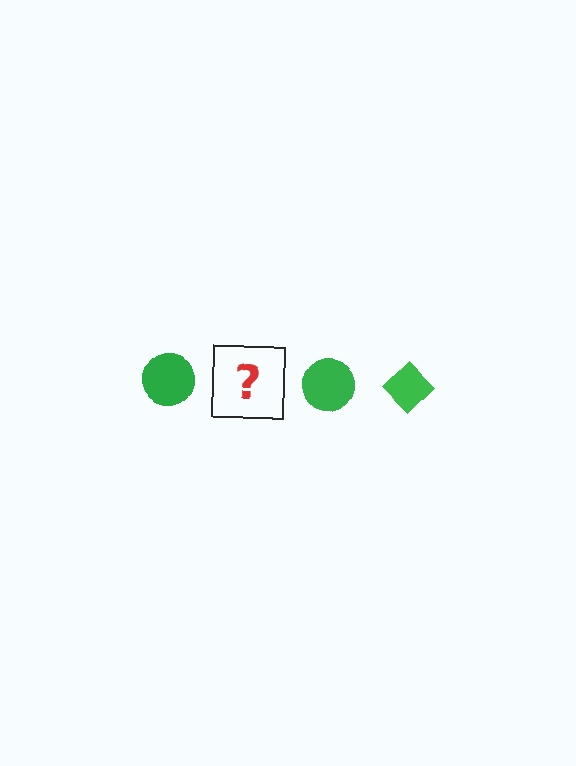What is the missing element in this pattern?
The missing element is a green diamond.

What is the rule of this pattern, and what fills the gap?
The rule is that the pattern cycles through circle, diamond shapes in green. The gap should be filled with a green diamond.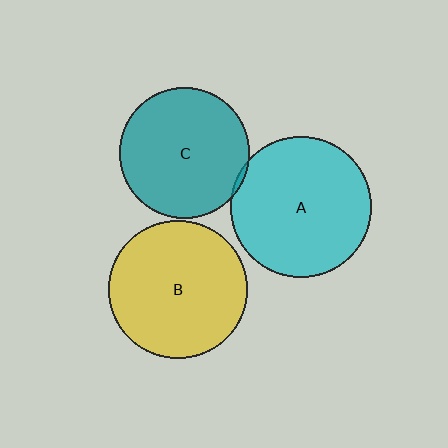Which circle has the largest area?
Circle A (cyan).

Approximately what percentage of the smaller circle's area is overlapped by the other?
Approximately 5%.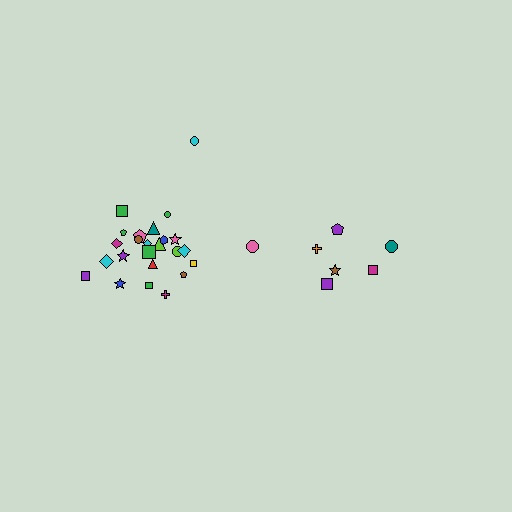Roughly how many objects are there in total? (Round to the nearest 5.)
Roughly 30 objects in total.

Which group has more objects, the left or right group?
The left group.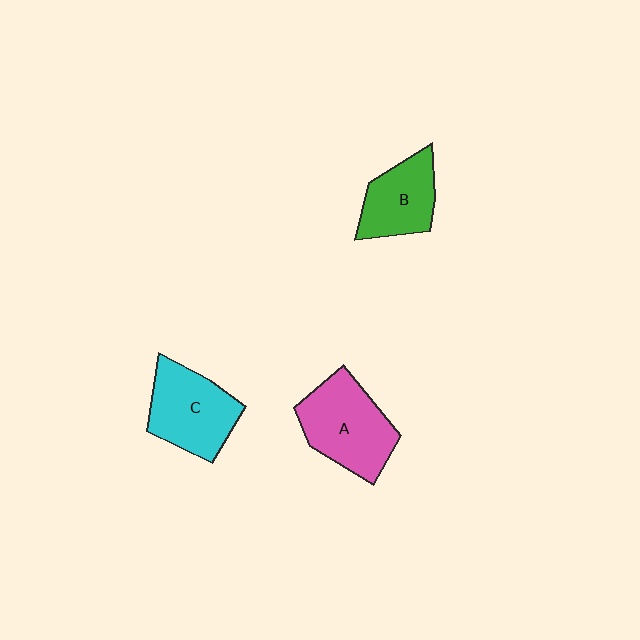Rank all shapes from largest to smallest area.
From largest to smallest: A (pink), C (cyan), B (green).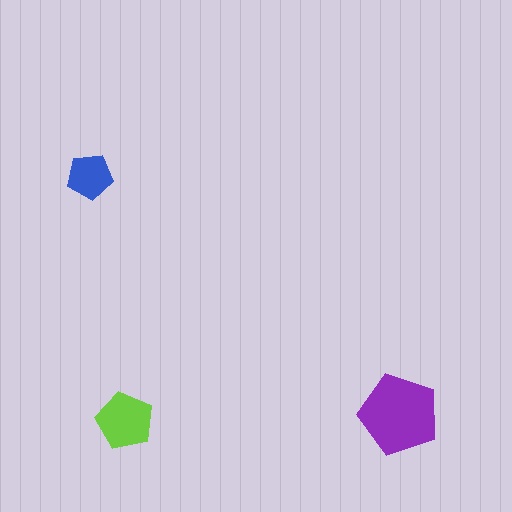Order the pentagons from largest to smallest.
the purple one, the lime one, the blue one.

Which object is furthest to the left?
The blue pentagon is leftmost.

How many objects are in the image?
There are 3 objects in the image.